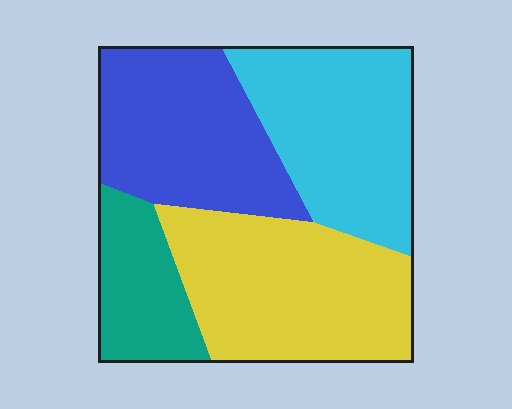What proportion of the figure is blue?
Blue covers about 25% of the figure.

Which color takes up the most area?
Yellow, at roughly 30%.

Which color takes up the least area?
Teal, at roughly 15%.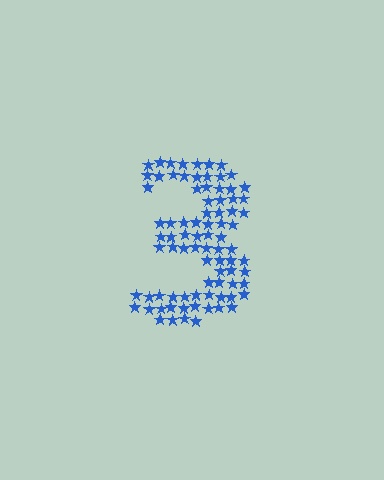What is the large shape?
The large shape is the digit 3.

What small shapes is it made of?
It is made of small stars.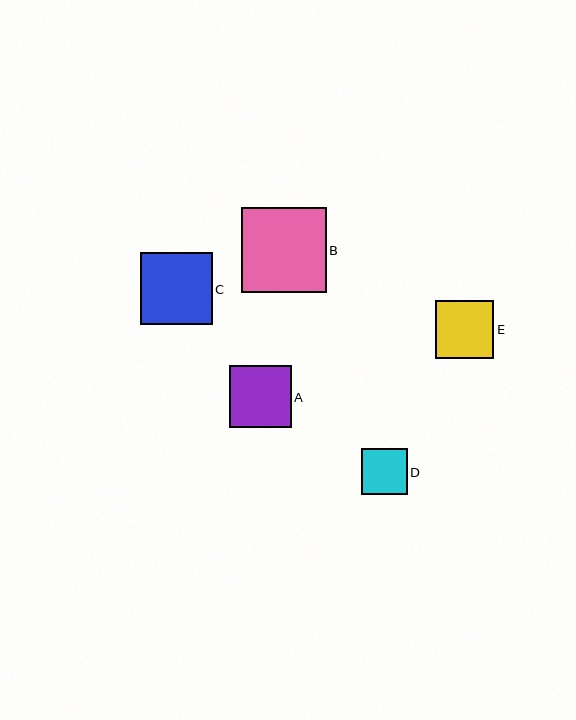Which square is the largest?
Square B is the largest with a size of approximately 85 pixels.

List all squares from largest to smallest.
From largest to smallest: B, C, A, E, D.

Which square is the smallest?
Square D is the smallest with a size of approximately 46 pixels.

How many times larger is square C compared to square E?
Square C is approximately 1.2 times the size of square E.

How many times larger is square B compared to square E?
Square B is approximately 1.5 times the size of square E.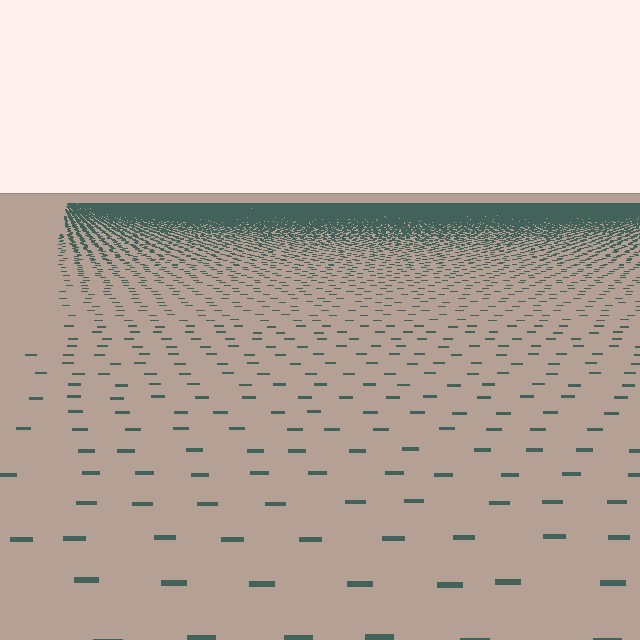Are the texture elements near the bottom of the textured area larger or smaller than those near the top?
Larger. Near the bottom, elements are closer to the viewer and appear at a bigger on-screen size.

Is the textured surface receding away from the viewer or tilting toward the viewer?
The surface is receding away from the viewer. Texture elements get smaller and denser toward the top.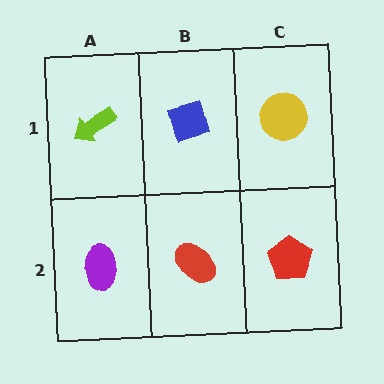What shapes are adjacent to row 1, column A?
A purple ellipse (row 2, column A), a blue diamond (row 1, column B).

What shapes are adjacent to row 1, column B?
A red ellipse (row 2, column B), a lime arrow (row 1, column A), a yellow circle (row 1, column C).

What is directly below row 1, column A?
A purple ellipse.